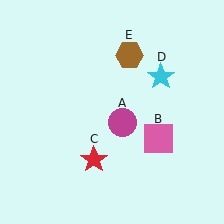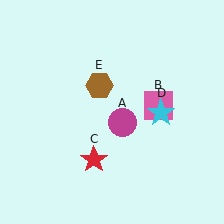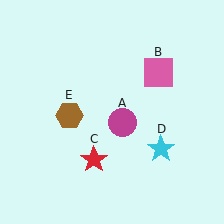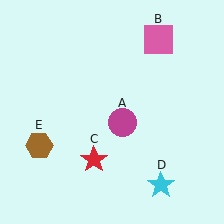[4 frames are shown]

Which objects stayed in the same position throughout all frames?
Magenta circle (object A) and red star (object C) remained stationary.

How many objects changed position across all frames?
3 objects changed position: pink square (object B), cyan star (object D), brown hexagon (object E).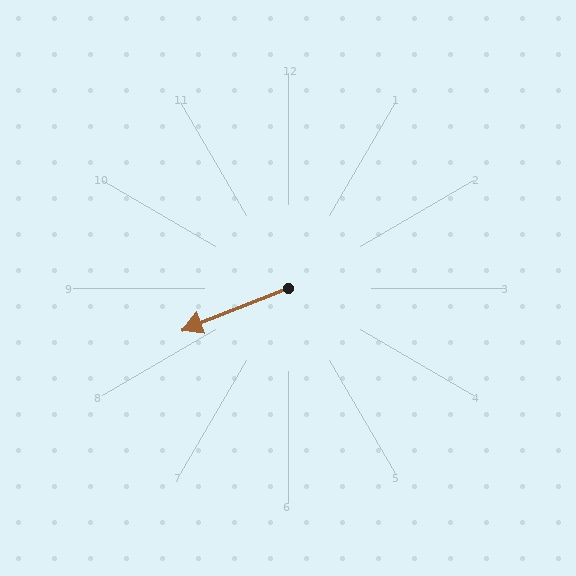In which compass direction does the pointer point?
West.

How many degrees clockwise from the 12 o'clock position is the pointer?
Approximately 248 degrees.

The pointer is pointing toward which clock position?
Roughly 8 o'clock.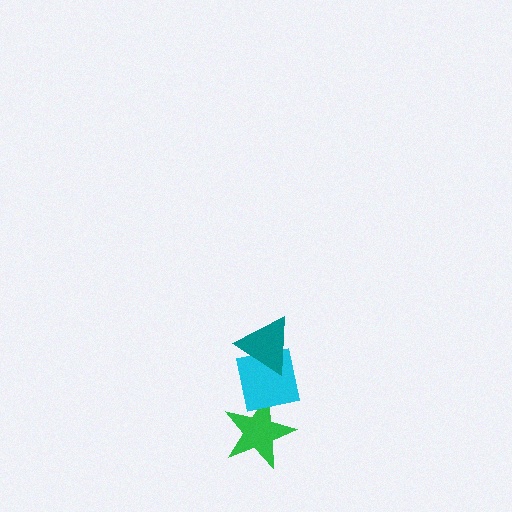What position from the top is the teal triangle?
The teal triangle is 1st from the top.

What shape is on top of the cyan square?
The teal triangle is on top of the cyan square.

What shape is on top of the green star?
The cyan square is on top of the green star.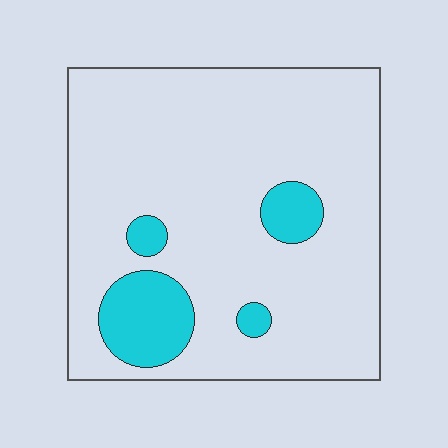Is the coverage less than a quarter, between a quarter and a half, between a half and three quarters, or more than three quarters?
Less than a quarter.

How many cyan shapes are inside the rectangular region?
4.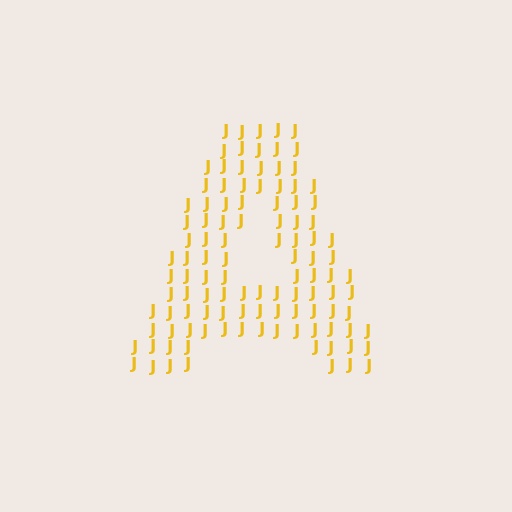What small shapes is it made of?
It is made of small letter J's.